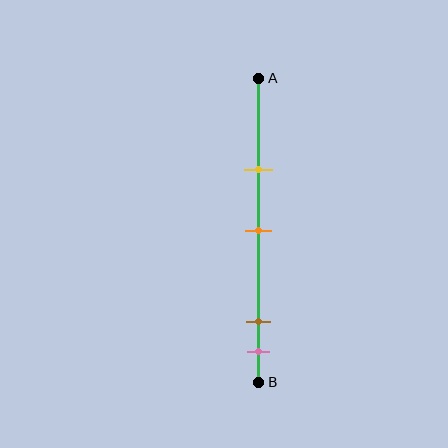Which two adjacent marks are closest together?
The brown and pink marks are the closest adjacent pair.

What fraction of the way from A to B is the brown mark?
The brown mark is approximately 80% (0.8) of the way from A to B.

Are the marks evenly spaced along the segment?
No, the marks are not evenly spaced.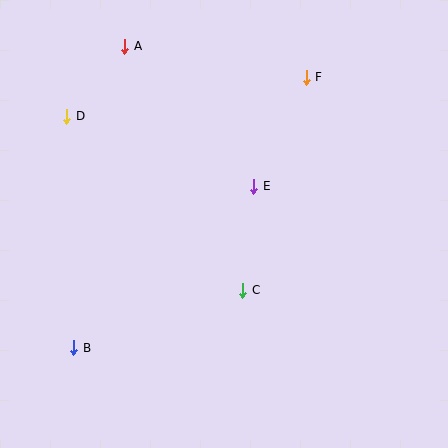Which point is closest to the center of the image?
Point E at (254, 186) is closest to the center.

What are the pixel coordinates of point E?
Point E is at (254, 186).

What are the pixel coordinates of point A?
Point A is at (125, 46).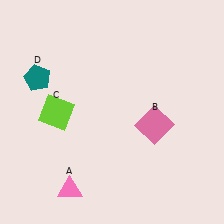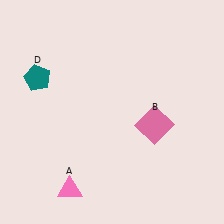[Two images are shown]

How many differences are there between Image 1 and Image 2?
There is 1 difference between the two images.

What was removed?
The lime square (C) was removed in Image 2.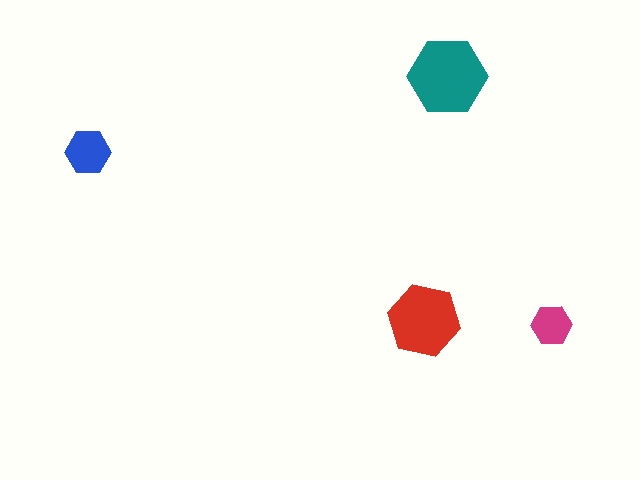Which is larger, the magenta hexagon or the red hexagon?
The red one.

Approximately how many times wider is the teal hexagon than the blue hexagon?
About 1.5 times wider.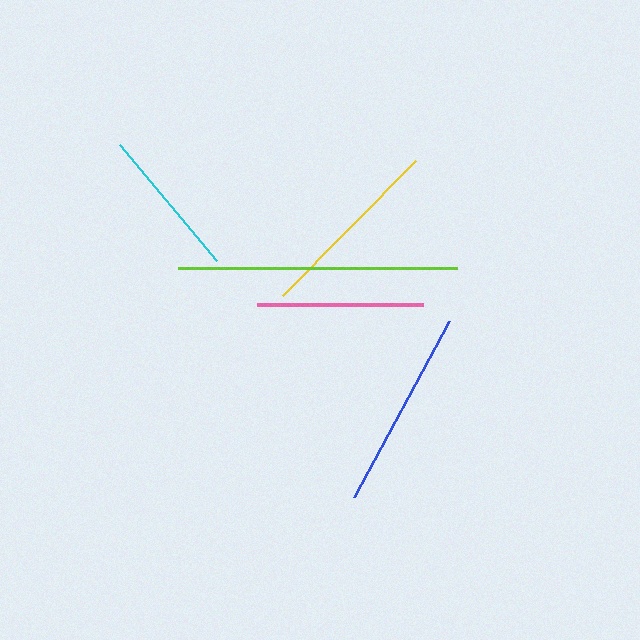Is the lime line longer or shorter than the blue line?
The lime line is longer than the blue line.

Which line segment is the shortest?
The cyan line is the shortest at approximately 151 pixels.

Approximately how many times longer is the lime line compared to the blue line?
The lime line is approximately 1.4 times the length of the blue line.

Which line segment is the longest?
The lime line is the longest at approximately 280 pixels.